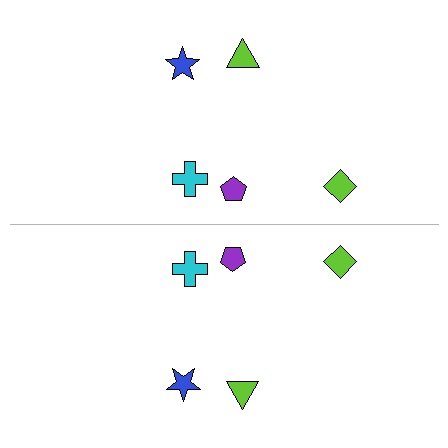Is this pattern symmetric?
Yes, this pattern has bilateral (reflection) symmetry.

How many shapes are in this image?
There are 10 shapes in this image.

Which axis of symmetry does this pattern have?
The pattern has a horizontal axis of symmetry running through the center of the image.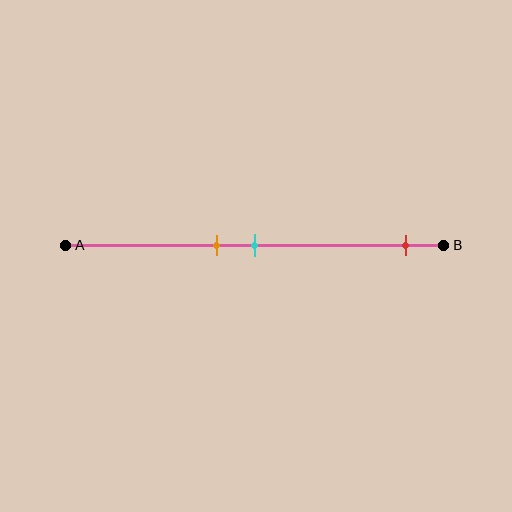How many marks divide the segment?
There are 3 marks dividing the segment.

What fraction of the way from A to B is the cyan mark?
The cyan mark is approximately 50% (0.5) of the way from A to B.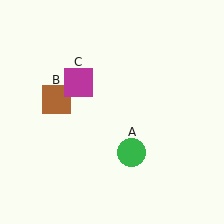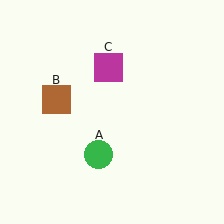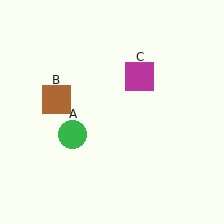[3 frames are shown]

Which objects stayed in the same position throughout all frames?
Brown square (object B) remained stationary.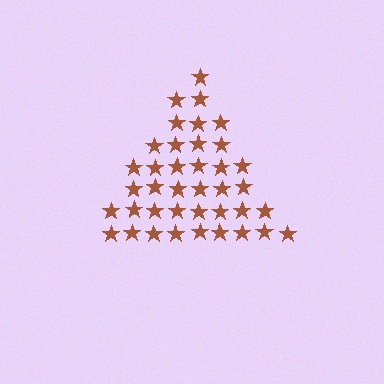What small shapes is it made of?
It is made of small stars.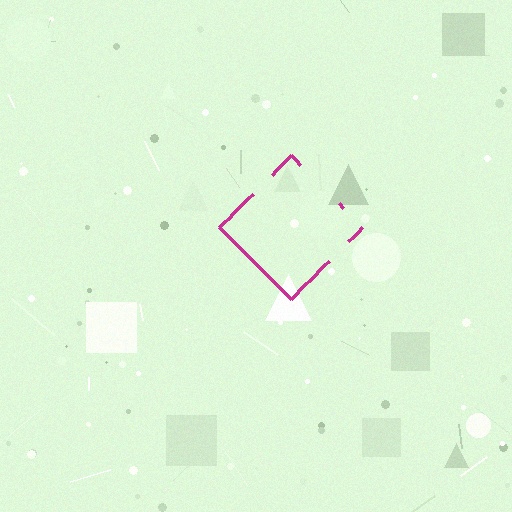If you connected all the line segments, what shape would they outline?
They would outline a diamond.